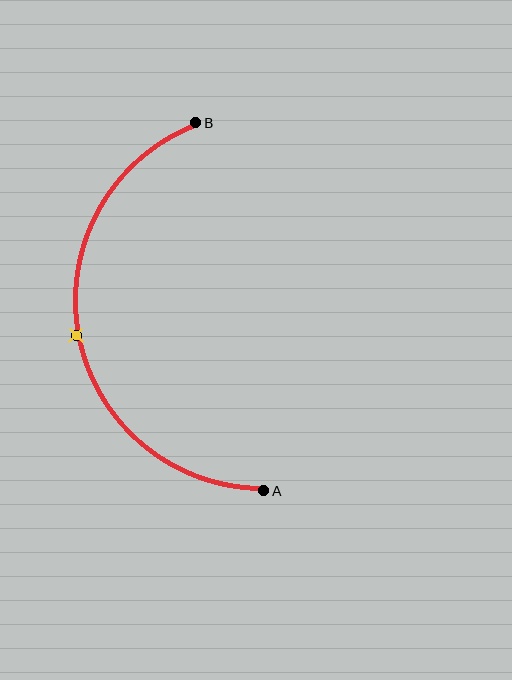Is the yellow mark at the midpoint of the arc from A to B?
Yes. The yellow mark lies on the arc at equal arc-length from both A and B — it is the arc midpoint.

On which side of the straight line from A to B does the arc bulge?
The arc bulges to the left of the straight line connecting A and B.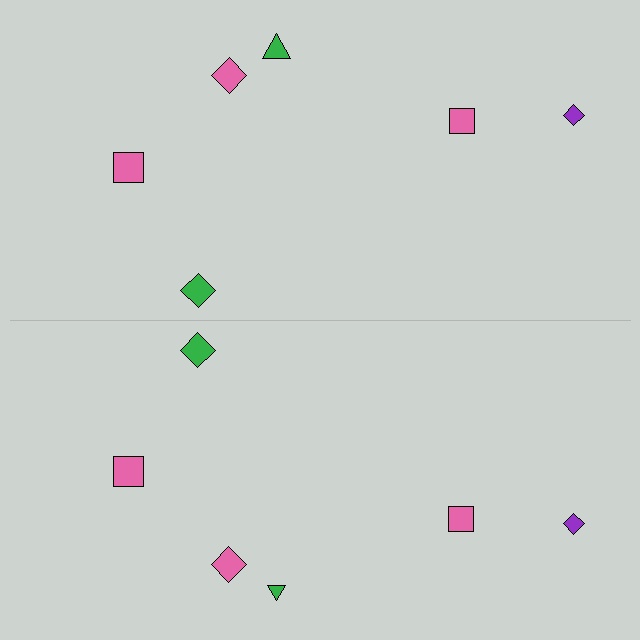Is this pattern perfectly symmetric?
No, the pattern is not perfectly symmetric. The green triangle on the bottom side has a different size than its mirror counterpart.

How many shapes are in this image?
There are 12 shapes in this image.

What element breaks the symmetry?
The green triangle on the bottom side has a different size than its mirror counterpart.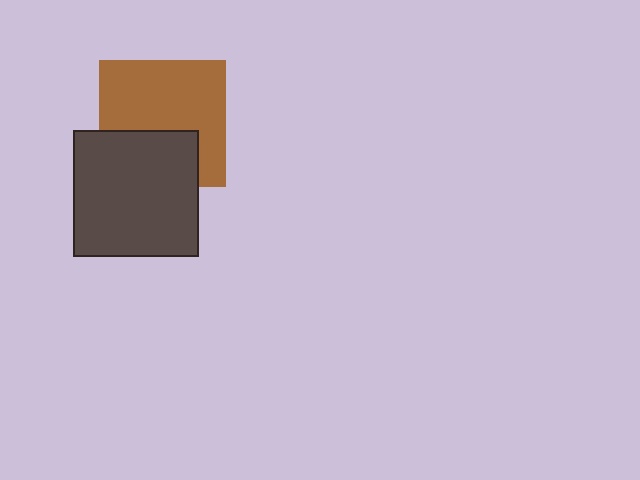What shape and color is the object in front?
The object in front is a dark gray square.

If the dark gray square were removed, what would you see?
You would see the complete brown square.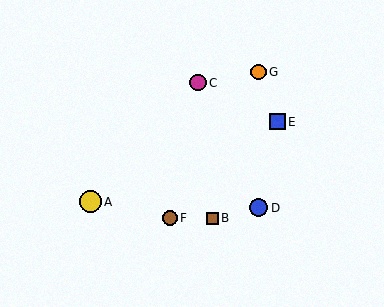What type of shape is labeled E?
Shape E is a blue square.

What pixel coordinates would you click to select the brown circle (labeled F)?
Click at (170, 218) to select the brown circle F.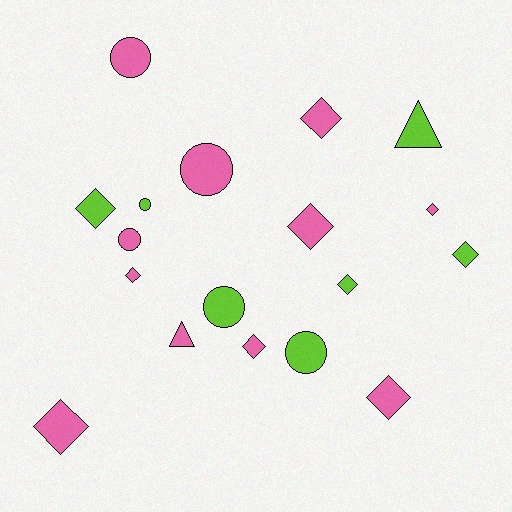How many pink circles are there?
There are 3 pink circles.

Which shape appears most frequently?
Diamond, with 10 objects.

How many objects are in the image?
There are 18 objects.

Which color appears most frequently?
Pink, with 11 objects.